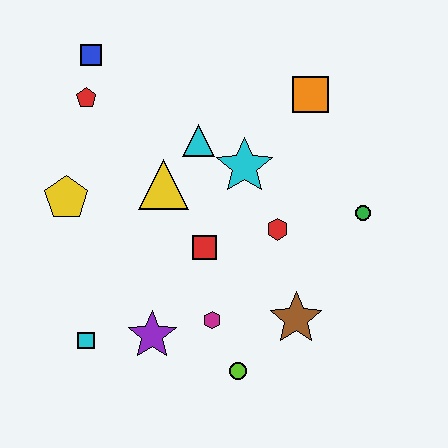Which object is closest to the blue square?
The red pentagon is closest to the blue square.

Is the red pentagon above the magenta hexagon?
Yes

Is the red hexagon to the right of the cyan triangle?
Yes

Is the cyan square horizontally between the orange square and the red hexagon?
No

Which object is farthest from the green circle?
The blue square is farthest from the green circle.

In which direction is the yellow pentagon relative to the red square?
The yellow pentagon is to the left of the red square.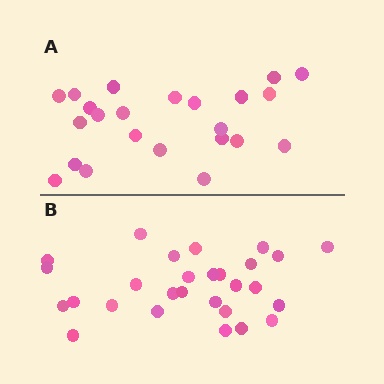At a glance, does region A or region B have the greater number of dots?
Region B (the bottom region) has more dots.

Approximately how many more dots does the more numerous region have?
Region B has about 5 more dots than region A.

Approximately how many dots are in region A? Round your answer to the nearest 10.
About 20 dots. (The exact count is 23, which rounds to 20.)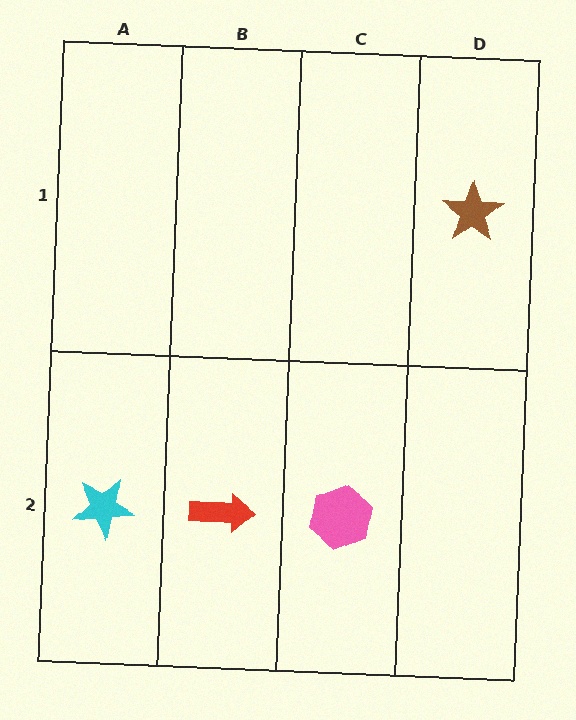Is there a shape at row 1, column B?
No, that cell is empty.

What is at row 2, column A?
A cyan star.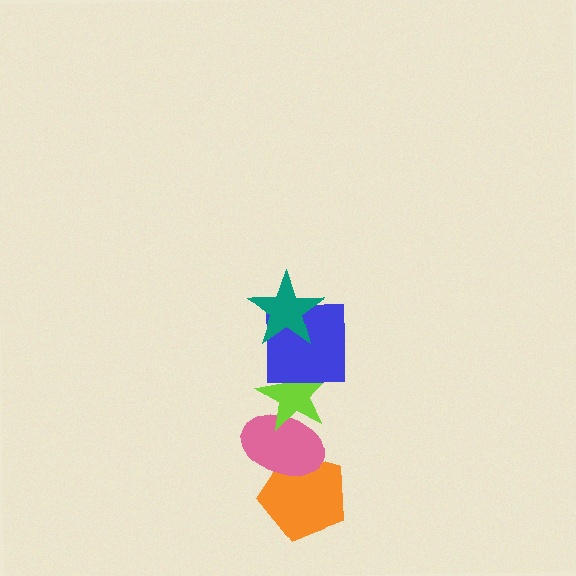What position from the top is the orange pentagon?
The orange pentagon is 5th from the top.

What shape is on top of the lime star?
The blue square is on top of the lime star.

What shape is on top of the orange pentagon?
The pink ellipse is on top of the orange pentagon.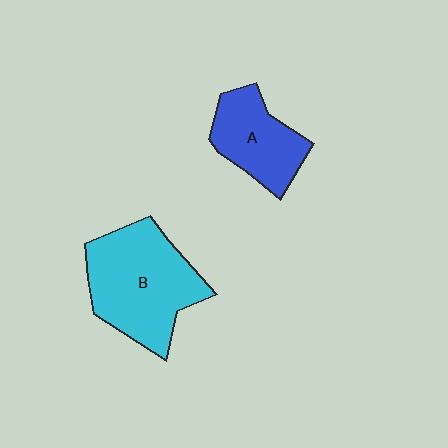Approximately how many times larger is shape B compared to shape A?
Approximately 1.6 times.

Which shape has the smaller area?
Shape A (blue).